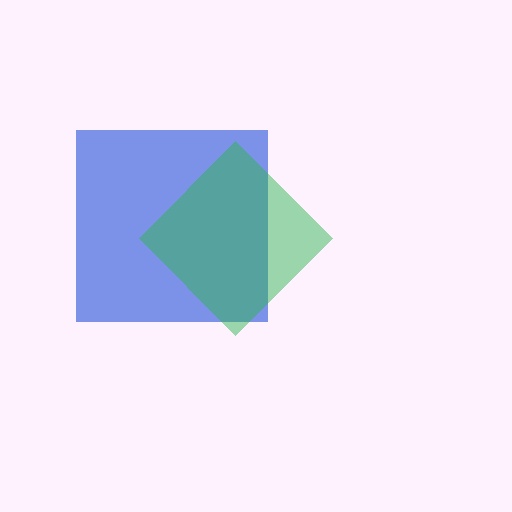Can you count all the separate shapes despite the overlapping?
Yes, there are 2 separate shapes.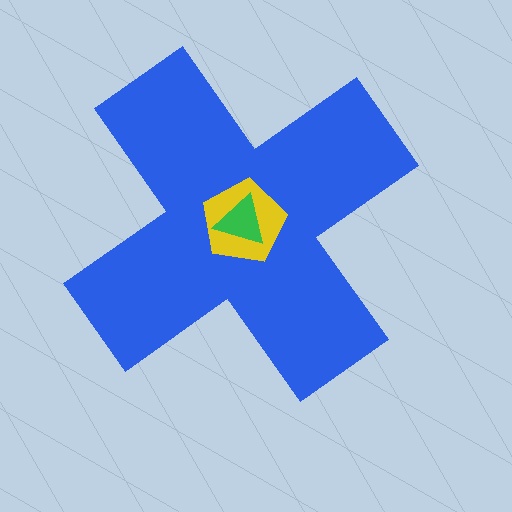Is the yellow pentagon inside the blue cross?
Yes.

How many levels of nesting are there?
3.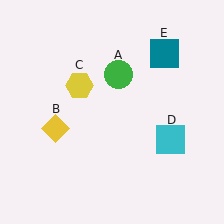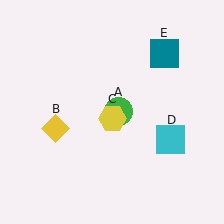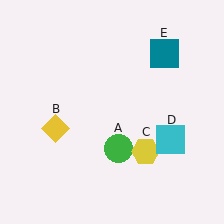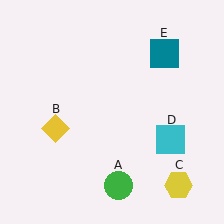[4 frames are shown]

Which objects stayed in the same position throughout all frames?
Yellow diamond (object B) and cyan square (object D) and teal square (object E) remained stationary.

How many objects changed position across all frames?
2 objects changed position: green circle (object A), yellow hexagon (object C).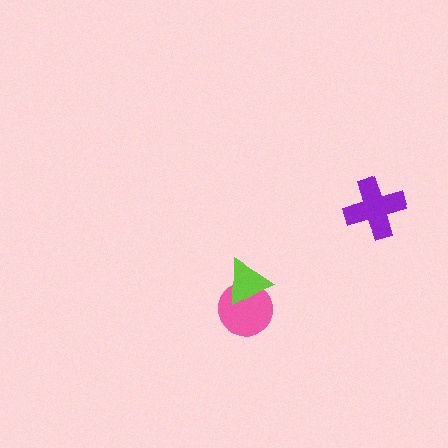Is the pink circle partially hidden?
Yes, it is partially covered by another shape.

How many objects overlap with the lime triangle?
1 object overlaps with the lime triangle.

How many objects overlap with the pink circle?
1 object overlaps with the pink circle.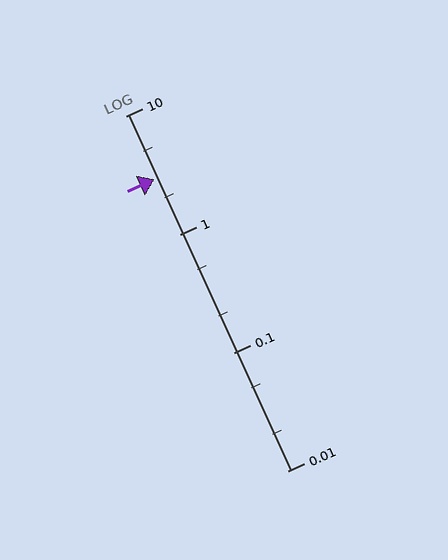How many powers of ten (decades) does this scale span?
The scale spans 3 decades, from 0.01 to 10.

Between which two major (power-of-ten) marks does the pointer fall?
The pointer is between 1 and 10.